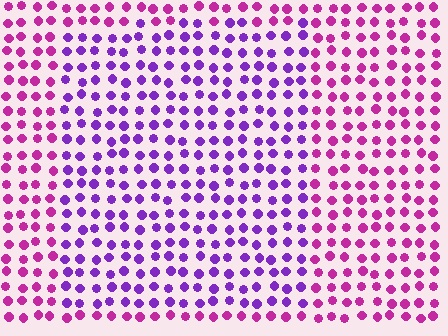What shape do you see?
I see a rectangle.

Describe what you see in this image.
The image is filled with small magenta elements in a uniform arrangement. A rectangle-shaped region is visible where the elements are tinted to a slightly different hue, forming a subtle color boundary.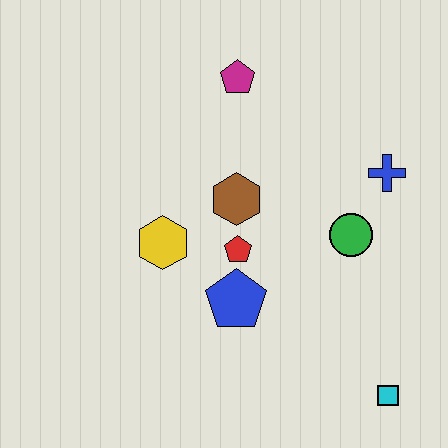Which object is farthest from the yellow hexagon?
The cyan square is farthest from the yellow hexagon.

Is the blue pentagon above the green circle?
No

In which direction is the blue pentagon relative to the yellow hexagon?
The blue pentagon is to the right of the yellow hexagon.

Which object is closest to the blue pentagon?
The red pentagon is closest to the blue pentagon.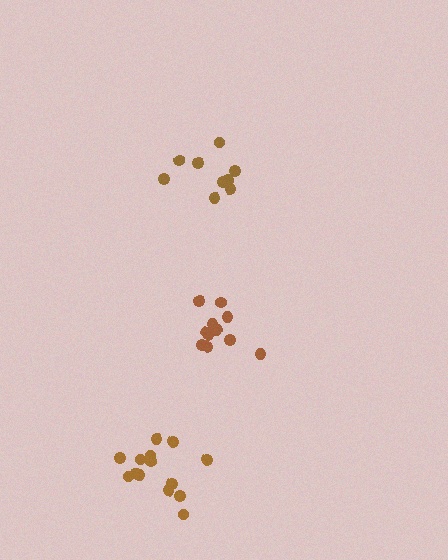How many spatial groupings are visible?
There are 3 spatial groupings.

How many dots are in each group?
Group 1: 10 dots, Group 2: 11 dots, Group 3: 14 dots (35 total).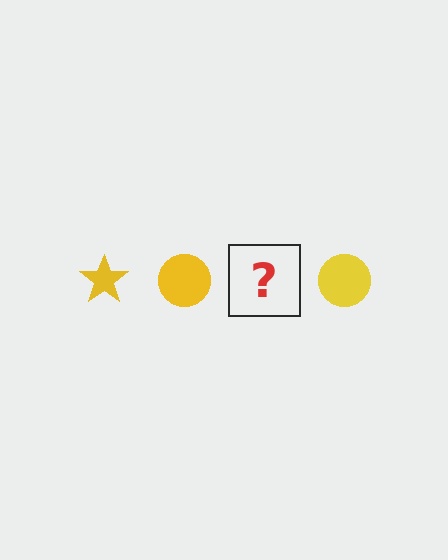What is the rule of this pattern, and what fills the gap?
The rule is that the pattern cycles through star, circle shapes in yellow. The gap should be filled with a yellow star.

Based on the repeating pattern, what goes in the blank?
The blank should be a yellow star.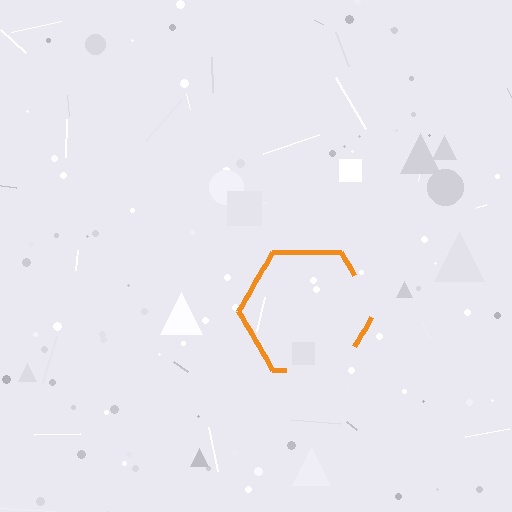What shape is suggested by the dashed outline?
The dashed outline suggests a hexagon.